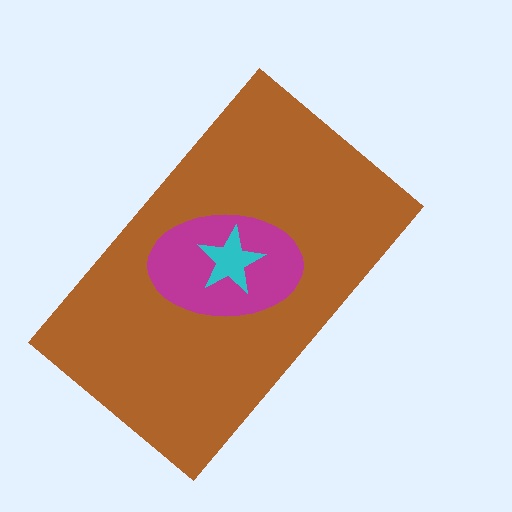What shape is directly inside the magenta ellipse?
The cyan star.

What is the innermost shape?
The cyan star.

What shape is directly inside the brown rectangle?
The magenta ellipse.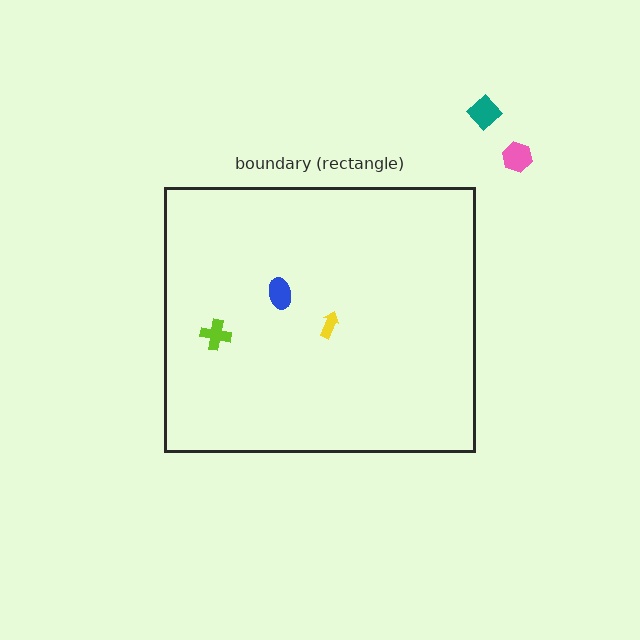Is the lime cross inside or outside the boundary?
Inside.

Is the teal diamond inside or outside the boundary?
Outside.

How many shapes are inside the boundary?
3 inside, 2 outside.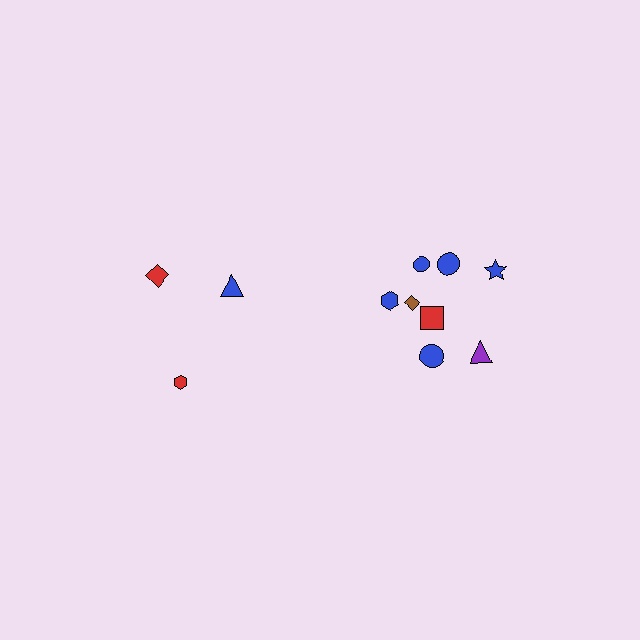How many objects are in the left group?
There are 3 objects.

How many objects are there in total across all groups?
There are 11 objects.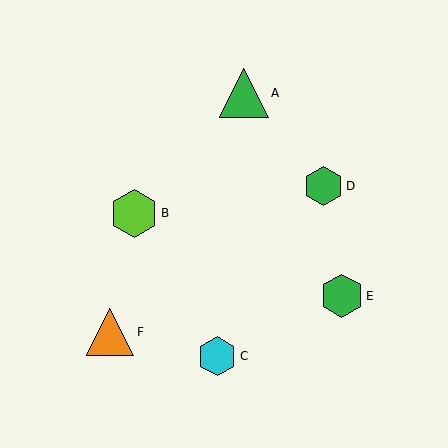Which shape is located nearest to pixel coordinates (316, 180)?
The green hexagon (labeled D) at (324, 186) is nearest to that location.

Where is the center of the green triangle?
The center of the green triangle is at (244, 93).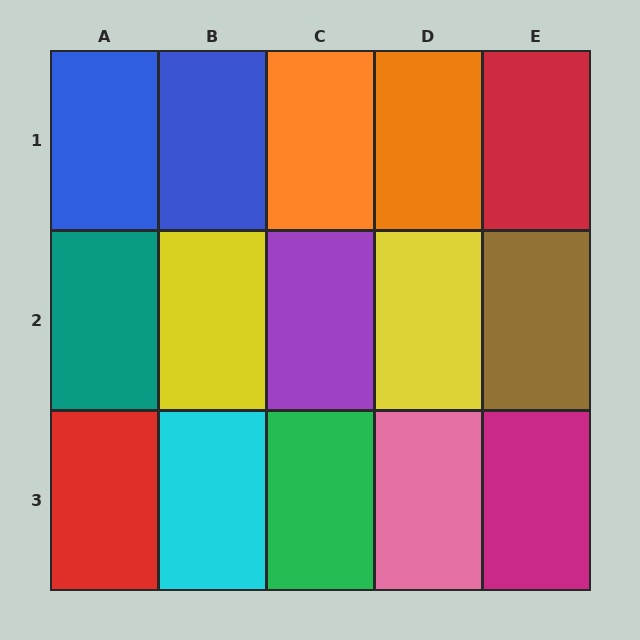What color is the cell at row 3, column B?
Cyan.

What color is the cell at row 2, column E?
Brown.